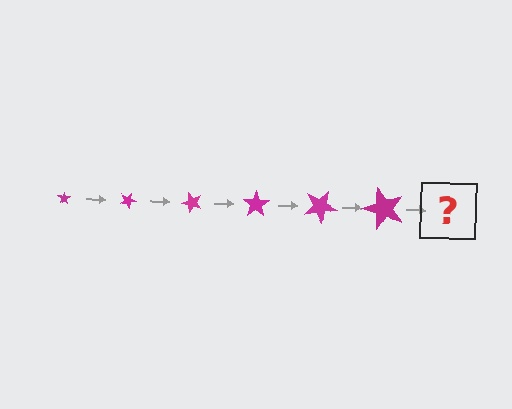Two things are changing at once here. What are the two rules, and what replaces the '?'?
The two rules are that the star grows larger each step and it rotates 25 degrees each step. The '?' should be a star, larger than the previous one and rotated 150 degrees from the start.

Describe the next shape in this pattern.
It should be a star, larger than the previous one and rotated 150 degrees from the start.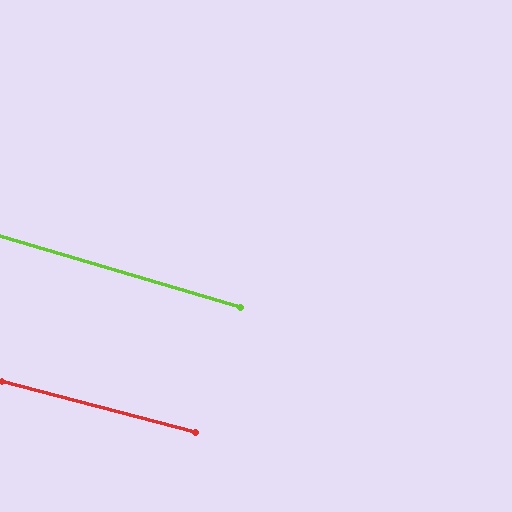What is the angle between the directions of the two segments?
Approximately 2 degrees.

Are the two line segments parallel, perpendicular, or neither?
Parallel — their directions differ by only 1.6°.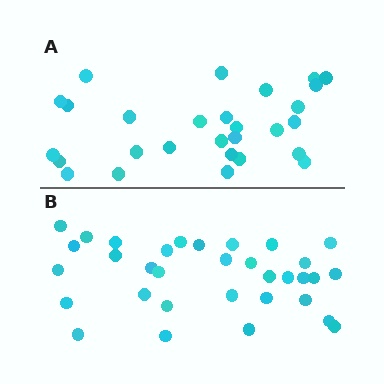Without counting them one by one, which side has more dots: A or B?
Region B (the bottom region) has more dots.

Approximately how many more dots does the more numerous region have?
Region B has about 5 more dots than region A.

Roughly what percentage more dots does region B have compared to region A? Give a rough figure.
About 20% more.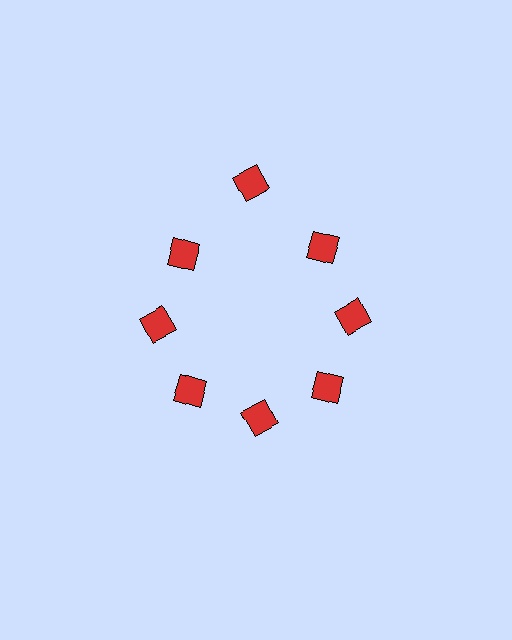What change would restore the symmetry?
The symmetry would be restored by moving it inward, back onto the ring so that all 8 squares sit at equal angles and equal distance from the center.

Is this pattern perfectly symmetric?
No. The 8 red squares are arranged in a ring, but one element near the 12 o'clock position is pushed outward from the center, breaking the 8-fold rotational symmetry.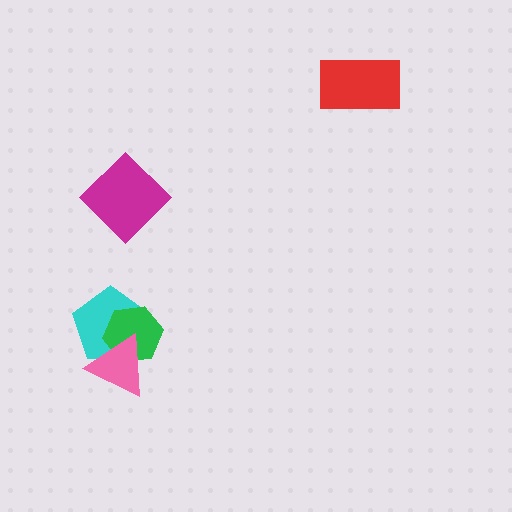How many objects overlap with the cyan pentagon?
2 objects overlap with the cyan pentagon.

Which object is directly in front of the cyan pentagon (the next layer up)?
The green hexagon is directly in front of the cyan pentagon.